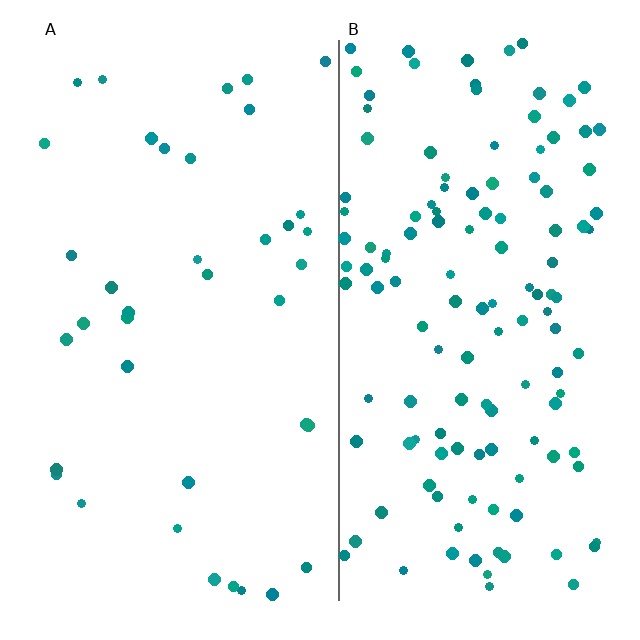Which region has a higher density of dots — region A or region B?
B (the right).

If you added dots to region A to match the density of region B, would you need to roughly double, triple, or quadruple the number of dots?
Approximately triple.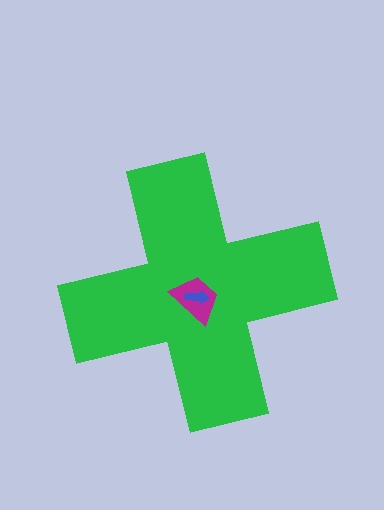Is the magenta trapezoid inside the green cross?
Yes.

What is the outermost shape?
The green cross.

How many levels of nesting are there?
3.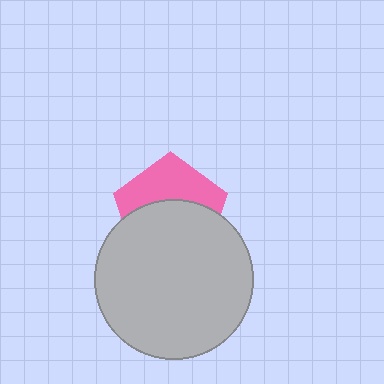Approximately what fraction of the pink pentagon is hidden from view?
Roughly 57% of the pink pentagon is hidden behind the light gray circle.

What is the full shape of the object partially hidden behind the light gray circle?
The partially hidden object is a pink pentagon.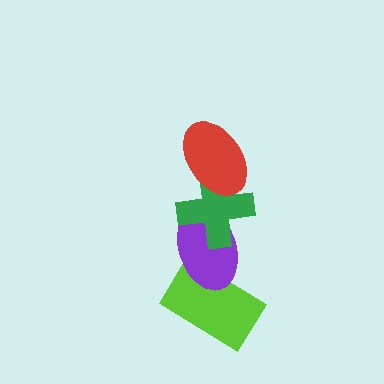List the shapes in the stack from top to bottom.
From top to bottom: the red ellipse, the green cross, the purple ellipse, the lime rectangle.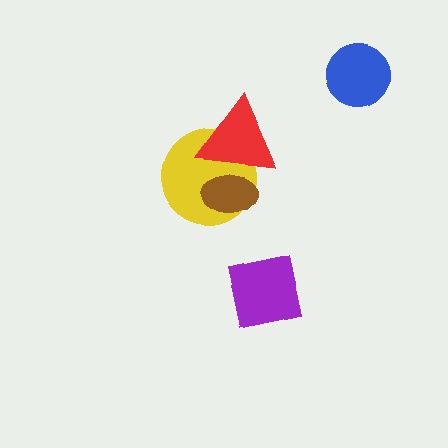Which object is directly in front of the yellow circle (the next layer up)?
The brown ellipse is directly in front of the yellow circle.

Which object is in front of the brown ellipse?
The red triangle is in front of the brown ellipse.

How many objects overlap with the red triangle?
2 objects overlap with the red triangle.